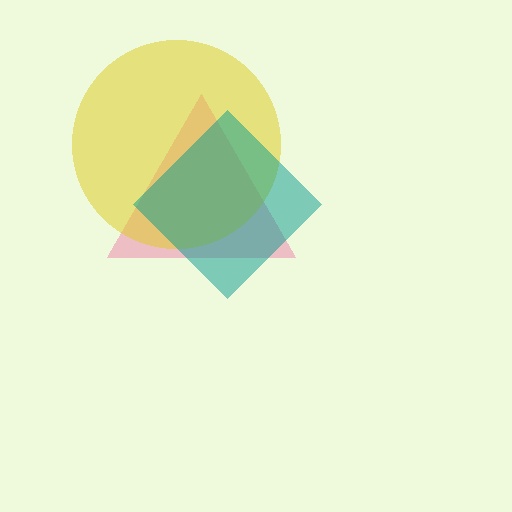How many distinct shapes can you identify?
There are 3 distinct shapes: a pink triangle, a yellow circle, a teal diamond.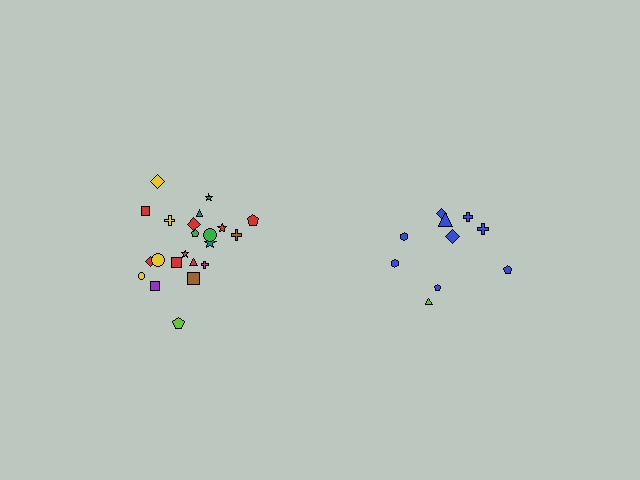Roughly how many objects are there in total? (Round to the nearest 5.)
Roughly 30 objects in total.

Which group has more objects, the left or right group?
The left group.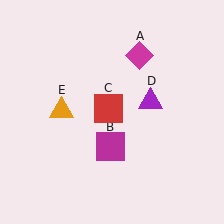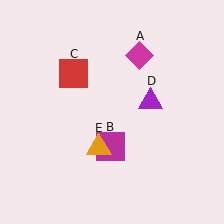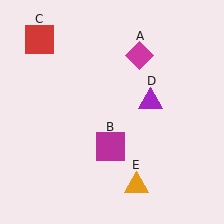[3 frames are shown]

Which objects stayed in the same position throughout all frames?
Magenta diamond (object A) and magenta square (object B) and purple triangle (object D) remained stationary.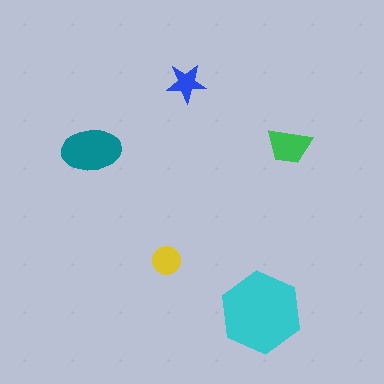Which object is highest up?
The blue star is topmost.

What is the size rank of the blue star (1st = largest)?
5th.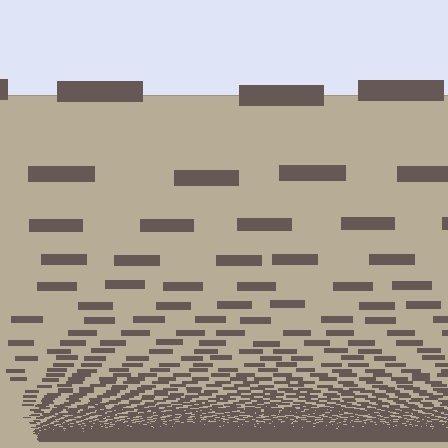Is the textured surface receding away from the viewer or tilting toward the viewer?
The surface appears to tilt toward the viewer. Texture elements get larger and sparser toward the top.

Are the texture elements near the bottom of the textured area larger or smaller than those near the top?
Smaller. The gradient is inverted — elements near the bottom are smaller and denser.